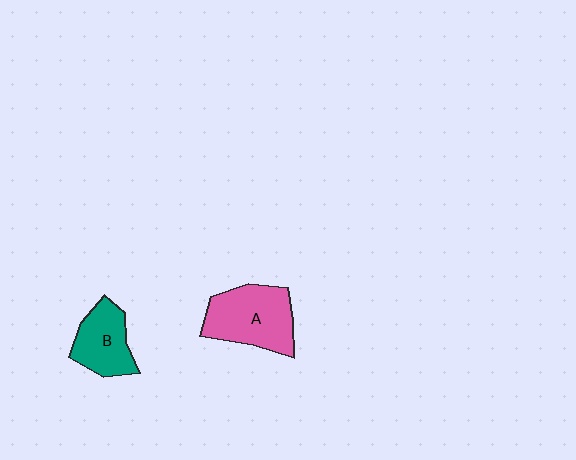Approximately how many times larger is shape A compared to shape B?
Approximately 1.4 times.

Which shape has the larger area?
Shape A (pink).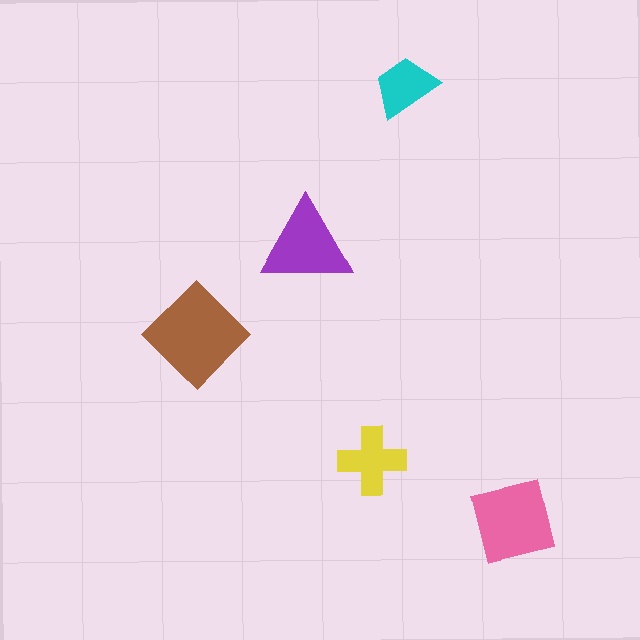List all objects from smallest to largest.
The cyan trapezoid, the yellow cross, the purple triangle, the pink square, the brown diamond.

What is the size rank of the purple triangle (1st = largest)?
3rd.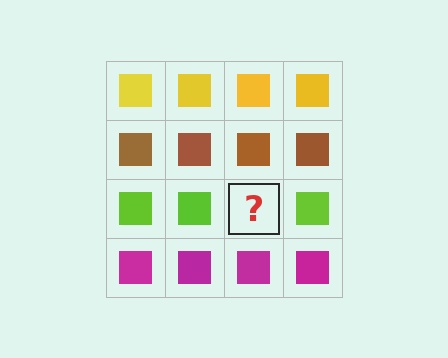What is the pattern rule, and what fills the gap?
The rule is that each row has a consistent color. The gap should be filled with a lime square.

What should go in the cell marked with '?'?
The missing cell should contain a lime square.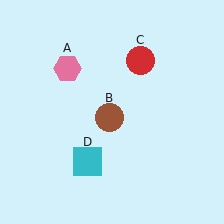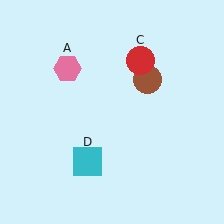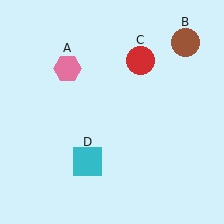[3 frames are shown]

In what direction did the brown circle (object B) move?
The brown circle (object B) moved up and to the right.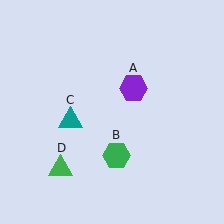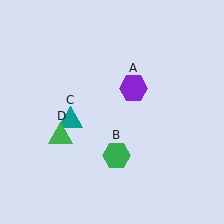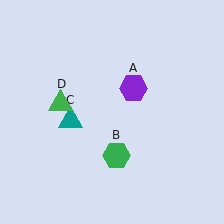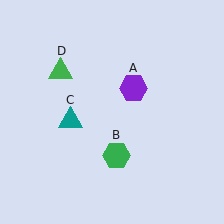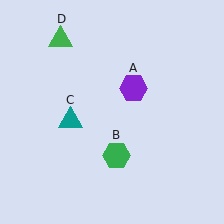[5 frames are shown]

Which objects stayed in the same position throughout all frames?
Purple hexagon (object A) and green hexagon (object B) and teal triangle (object C) remained stationary.